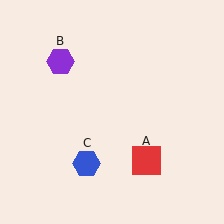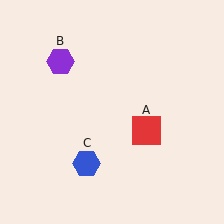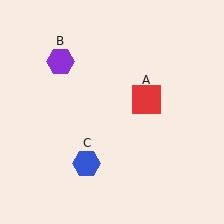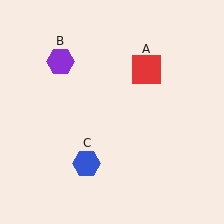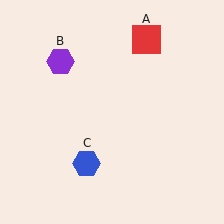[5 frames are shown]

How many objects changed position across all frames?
1 object changed position: red square (object A).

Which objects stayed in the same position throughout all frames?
Purple hexagon (object B) and blue hexagon (object C) remained stationary.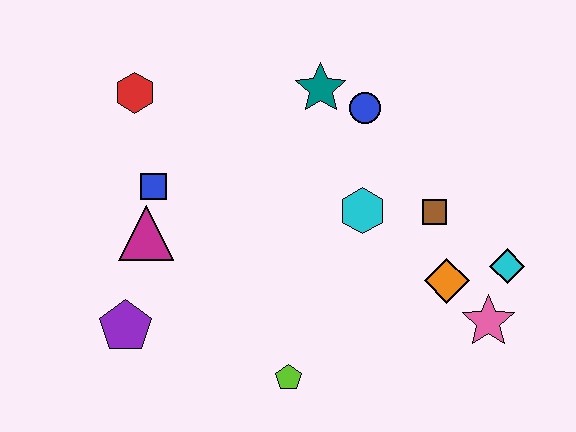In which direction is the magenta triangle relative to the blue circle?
The magenta triangle is to the left of the blue circle.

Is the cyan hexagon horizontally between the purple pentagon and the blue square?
No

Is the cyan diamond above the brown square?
No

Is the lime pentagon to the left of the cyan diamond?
Yes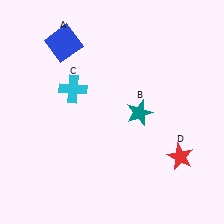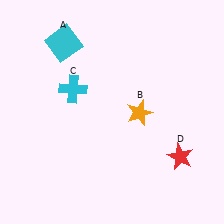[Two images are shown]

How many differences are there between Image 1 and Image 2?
There are 2 differences between the two images.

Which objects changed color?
A changed from blue to cyan. B changed from teal to orange.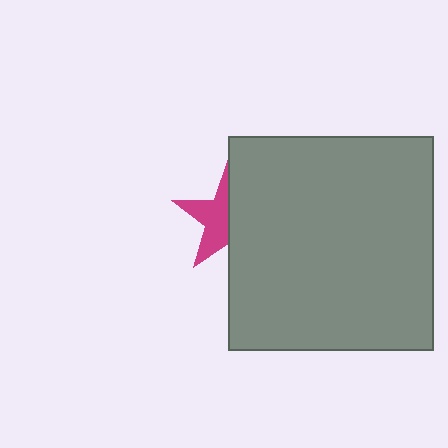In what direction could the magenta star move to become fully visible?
The magenta star could move left. That would shift it out from behind the gray rectangle entirely.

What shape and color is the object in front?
The object in front is a gray rectangle.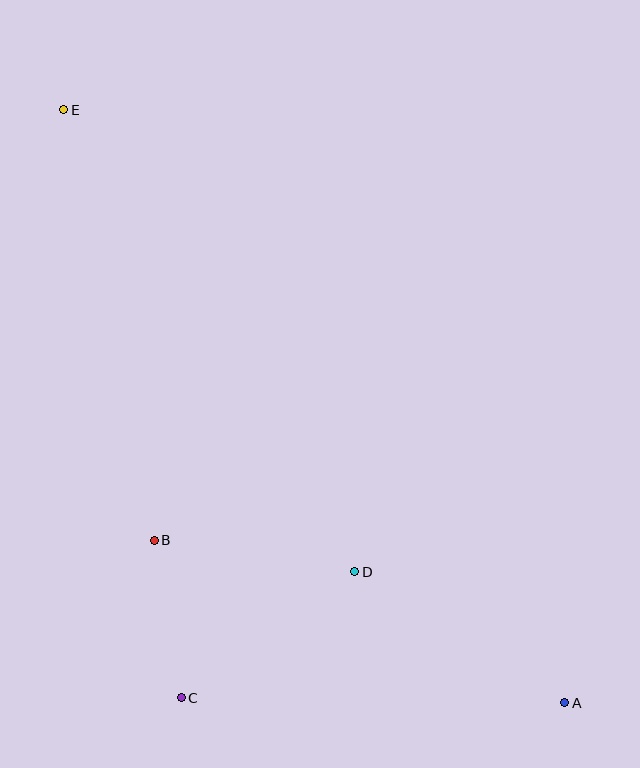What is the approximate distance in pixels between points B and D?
The distance between B and D is approximately 203 pixels.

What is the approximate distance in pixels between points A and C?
The distance between A and C is approximately 384 pixels.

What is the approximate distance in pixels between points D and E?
The distance between D and E is approximately 546 pixels.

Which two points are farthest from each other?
Points A and E are farthest from each other.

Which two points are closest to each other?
Points B and C are closest to each other.